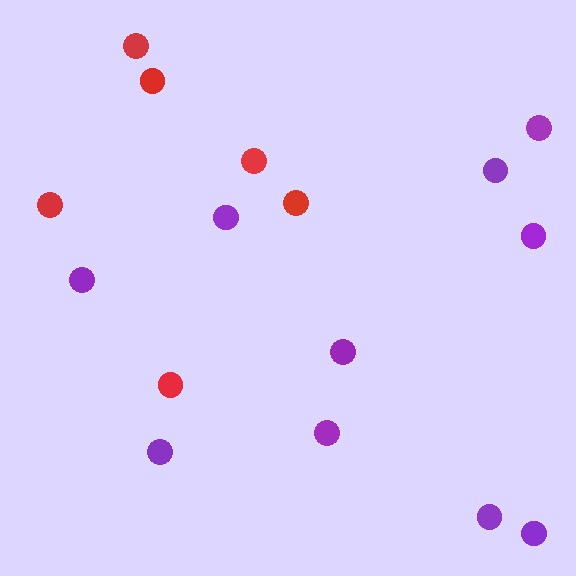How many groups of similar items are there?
There are 2 groups: one group of purple circles (10) and one group of red circles (6).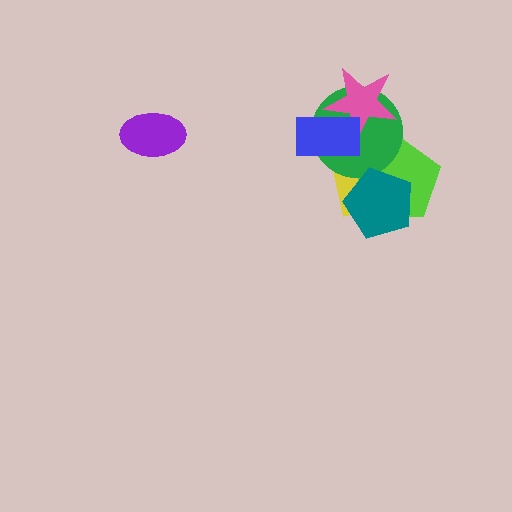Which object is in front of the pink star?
The blue rectangle is in front of the pink star.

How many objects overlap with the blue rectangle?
3 objects overlap with the blue rectangle.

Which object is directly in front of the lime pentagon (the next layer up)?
The green circle is directly in front of the lime pentagon.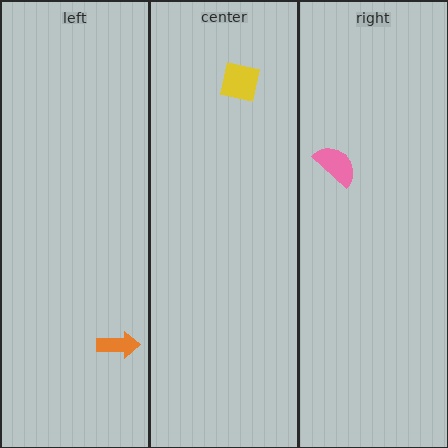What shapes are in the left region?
The orange arrow.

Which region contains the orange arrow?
The left region.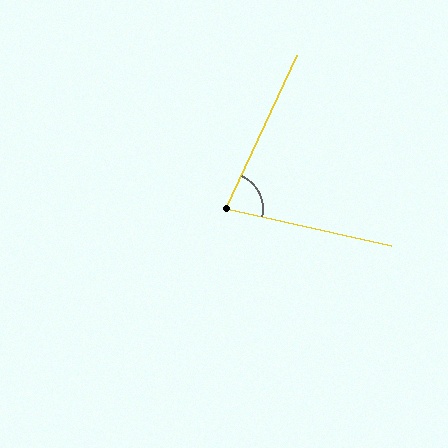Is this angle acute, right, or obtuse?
It is acute.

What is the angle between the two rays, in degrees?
Approximately 78 degrees.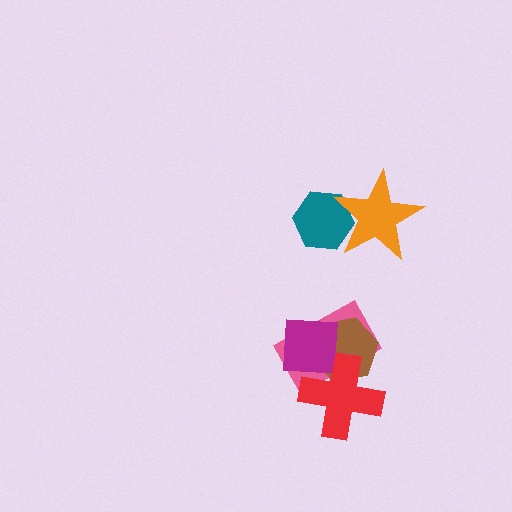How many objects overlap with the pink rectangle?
3 objects overlap with the pink rectangle.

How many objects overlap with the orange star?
1 object overlaps with the orange star.